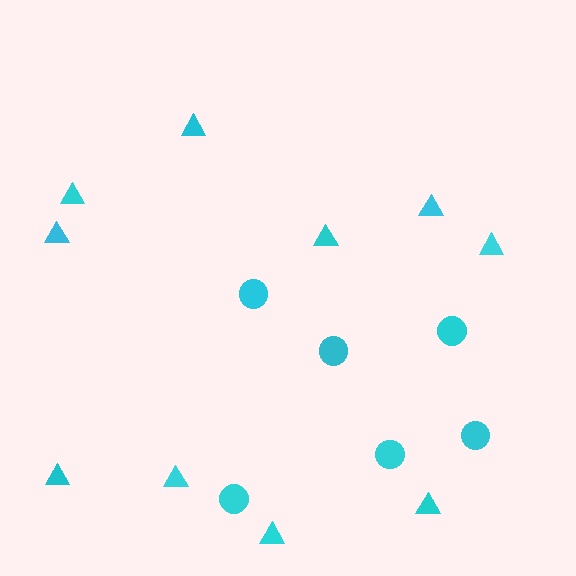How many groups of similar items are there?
There are 2 groups: one group of circles (6) and one group of triangles (10).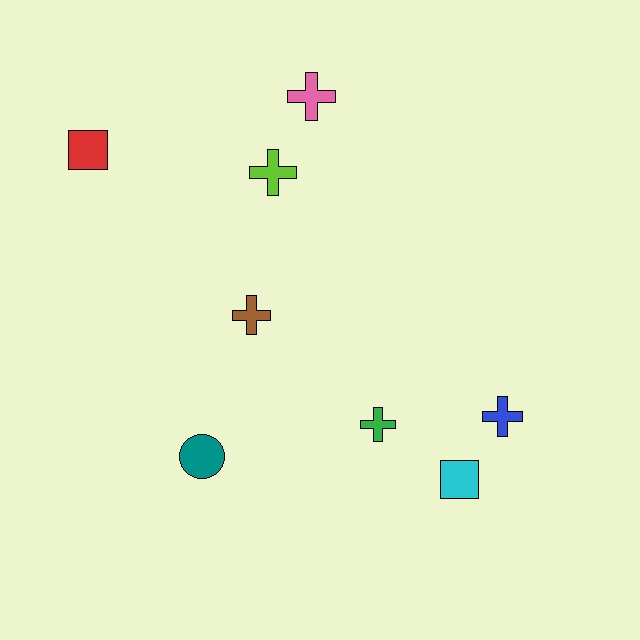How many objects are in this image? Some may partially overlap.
There are 8 objects.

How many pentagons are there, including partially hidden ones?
There are no pentagons.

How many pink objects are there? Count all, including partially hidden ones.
There is 1 pink object.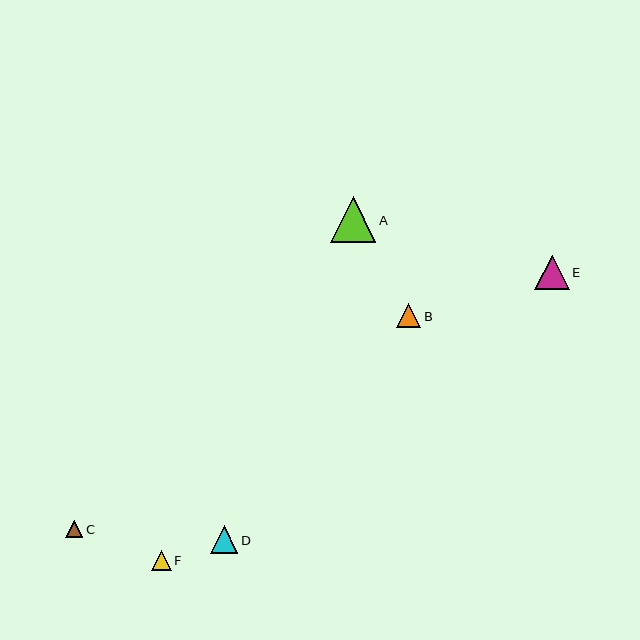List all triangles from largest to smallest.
From largest to smallest: A, E, D, B, F, C.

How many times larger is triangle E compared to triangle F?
Triangle E is approximately 1.7 times the size of triangle F.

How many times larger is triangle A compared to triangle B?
Triangle A is approximately 1.9 times the size of triangle B.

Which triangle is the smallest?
Triangle C is the smallest with a size of approximately 17 pixels.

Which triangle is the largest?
Triangle A is the largest with a size of approximately 46 pixels.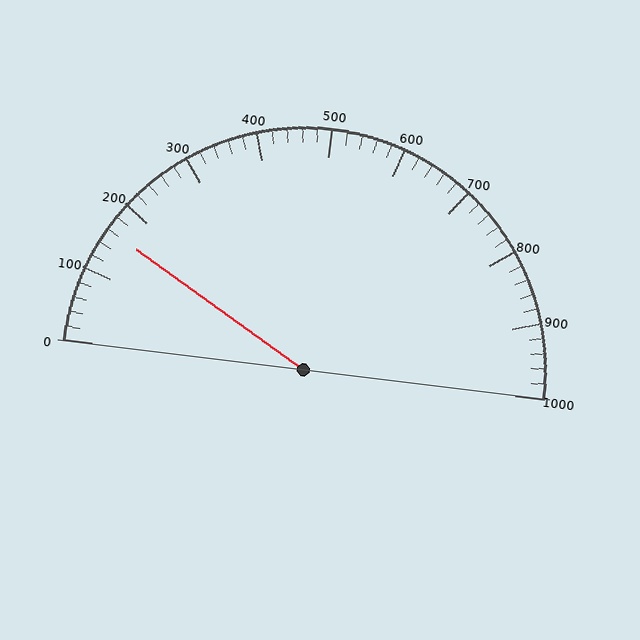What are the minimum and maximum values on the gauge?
The gauge ranges from 0 to 1000.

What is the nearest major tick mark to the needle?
The nearest major tick mark is 200.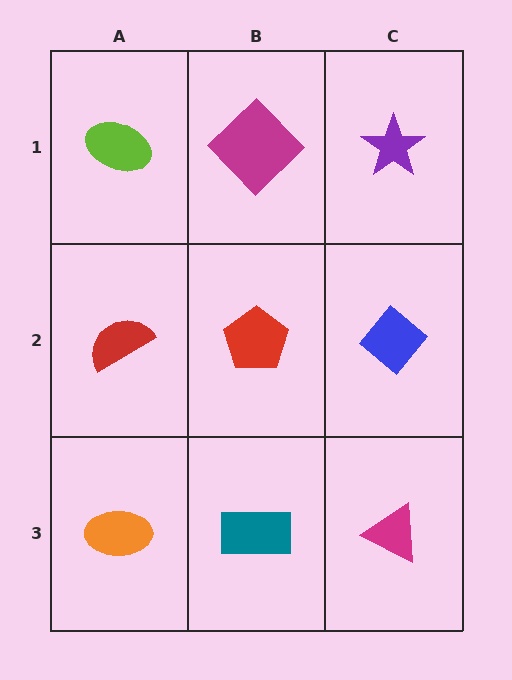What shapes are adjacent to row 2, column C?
A purple star (row 1, column C), a magenta triangle (row 3, column C), a red pentagon (row 2, column B).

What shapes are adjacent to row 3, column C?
A blue diamond (row 2, column C), a teal rectangle (row 3, column B).